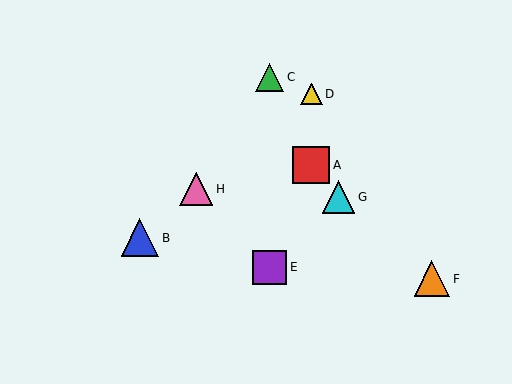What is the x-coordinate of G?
Object G is at x≈339.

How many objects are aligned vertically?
2 objects (C, E) are aligned vertically.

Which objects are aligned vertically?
Objects C, E are aligned vertically.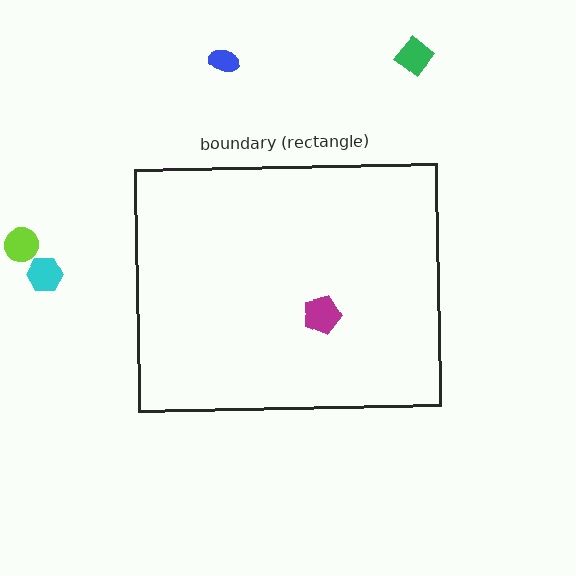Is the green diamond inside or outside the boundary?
Outside.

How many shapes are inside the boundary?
1 inside, 4 outside.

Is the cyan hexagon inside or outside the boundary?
Outside.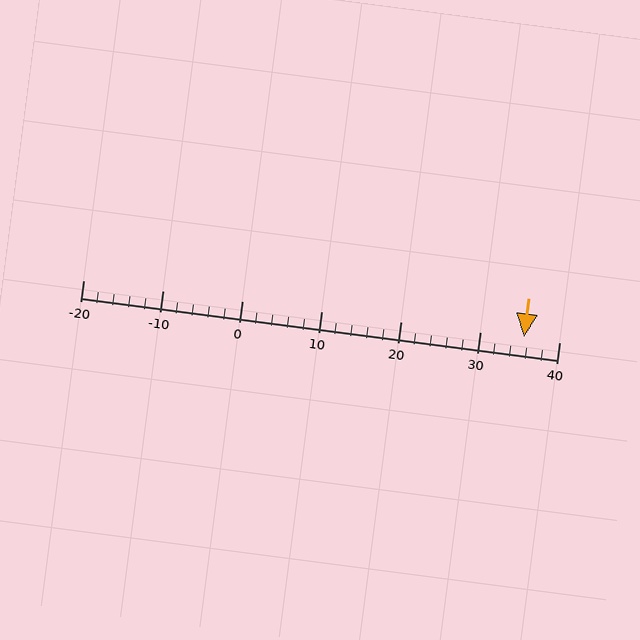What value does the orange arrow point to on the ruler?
The orange arrow points to approximately 36.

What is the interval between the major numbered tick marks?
The major tick marks are spaced 10 units apart.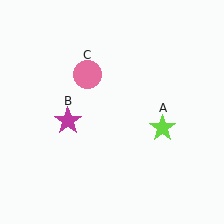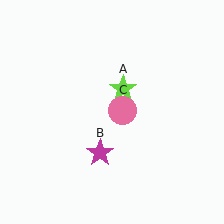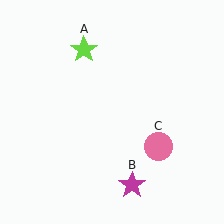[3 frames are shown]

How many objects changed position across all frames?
3 objects changed position: lime star (object A), magenta star (object B), pink circle (object C).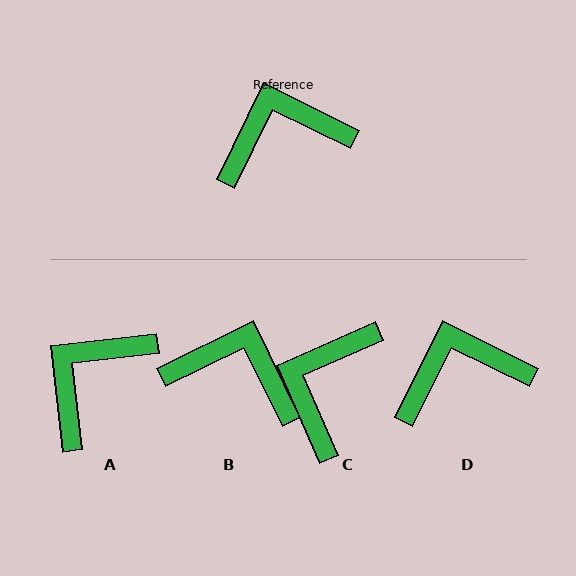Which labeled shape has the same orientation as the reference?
D.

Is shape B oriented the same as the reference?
No, it is off by about 38 degrees.